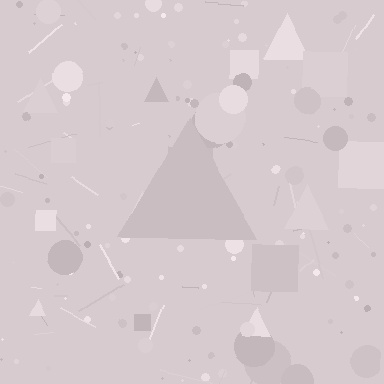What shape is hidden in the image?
A triangle is hidden in the image.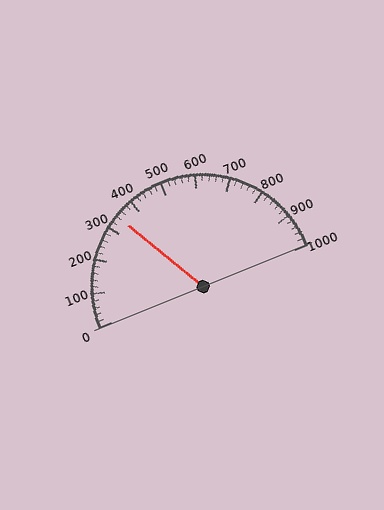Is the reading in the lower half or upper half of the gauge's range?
The reading is in the lower half of the range (0 to 1000).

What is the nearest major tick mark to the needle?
The nearest major tick mark is 300.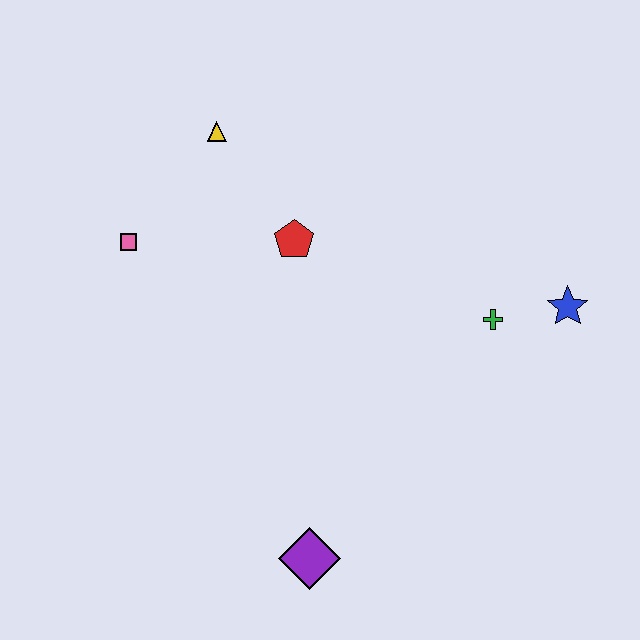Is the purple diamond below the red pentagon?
Yes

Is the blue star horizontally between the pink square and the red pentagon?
No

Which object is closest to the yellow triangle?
The red pentagon is closest to the yellow triangle.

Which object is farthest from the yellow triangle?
The purple diamond is farthest from the yellow triangle.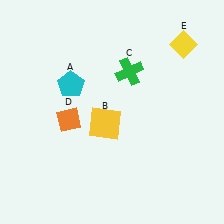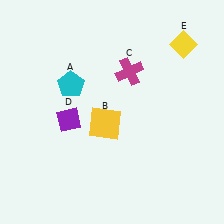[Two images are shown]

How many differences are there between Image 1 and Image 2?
There are 2 differences between the two images.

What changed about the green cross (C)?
In Image 1, C is green. In Image 2, it changed to magenta.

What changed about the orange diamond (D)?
In Image 1, D is orange. In Image 2, it changed to purple.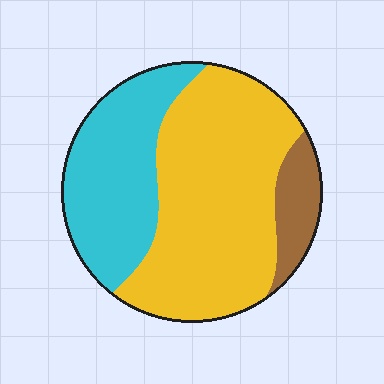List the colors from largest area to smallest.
From largest to smallest: yellow, cyan, brown.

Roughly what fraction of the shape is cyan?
Cyan takes up about one third (1/3) of the shape.